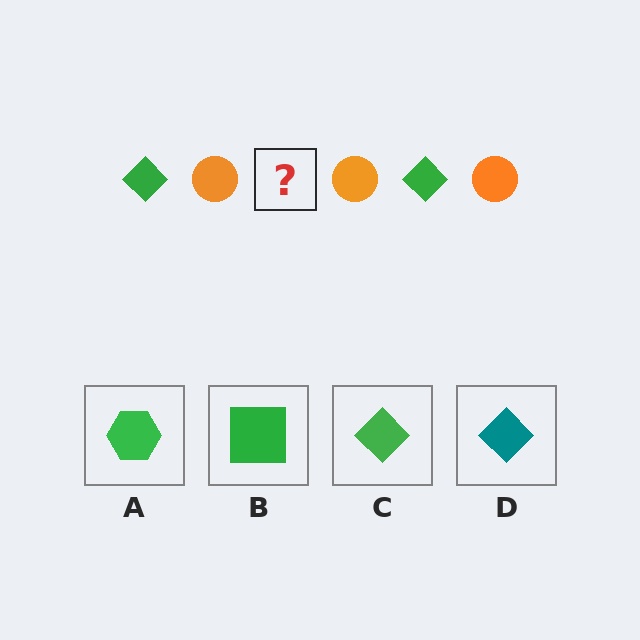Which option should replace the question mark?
Option C.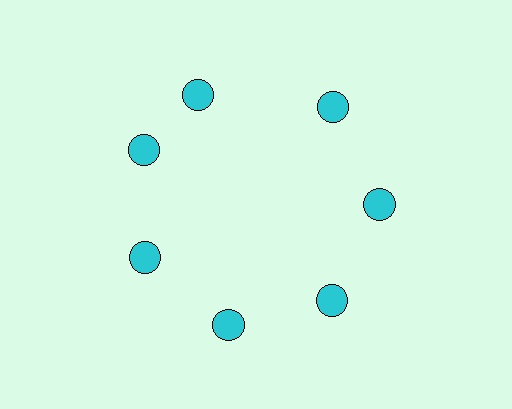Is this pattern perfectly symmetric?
No. The 7 cyan circles are arranged in a ring, but one element near the 12 o'clock position is rotated out of alignment along the ring, breaking the 7-fold rotational symmetry.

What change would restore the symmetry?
The symmetry would be restored by rotating it back into even spacing with its neighbors so that all 7 circles sit at equal angles and equal distance from the center.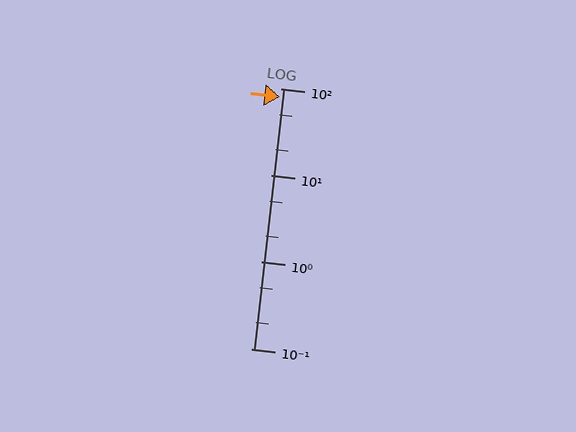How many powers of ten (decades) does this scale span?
The scale spans 3 decades, from 0.1 to 100.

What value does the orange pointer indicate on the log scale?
The pointer indicates approximately 80.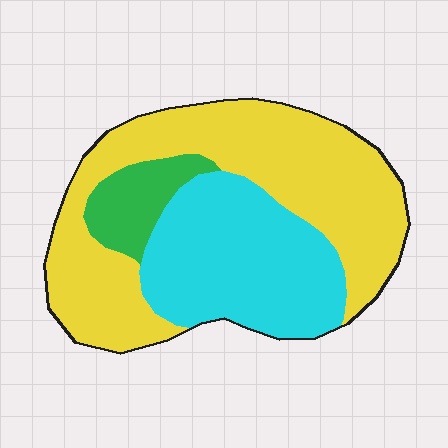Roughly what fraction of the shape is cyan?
Cyan takes up about one third (1/3) of the shape.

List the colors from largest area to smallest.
From largest to smallest: yellow, cyan, green.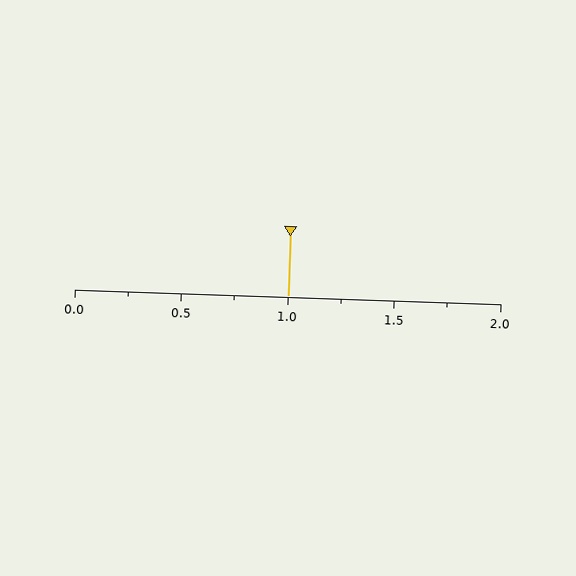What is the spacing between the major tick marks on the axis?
The major ticks are spaced 0.5 apart.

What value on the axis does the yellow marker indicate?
The marker indicates approximately 1.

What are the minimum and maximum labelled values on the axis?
The axis runs from 0.0 to 2.0.